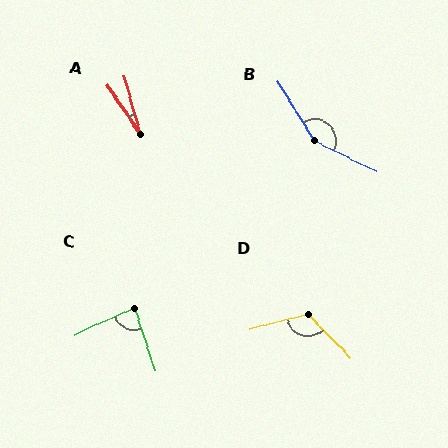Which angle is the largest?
B, at approximately 149 degrees.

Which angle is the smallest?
A, at approximately 19 degrees.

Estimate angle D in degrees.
Approximately 120 degrees.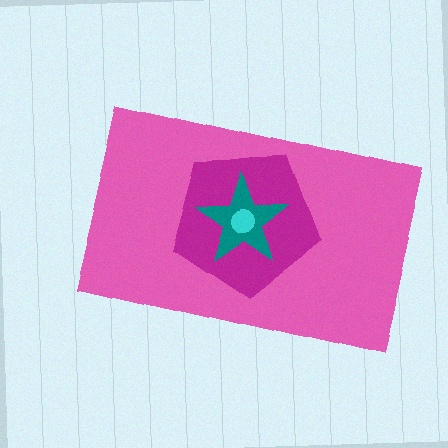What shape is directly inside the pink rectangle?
The magenta pentagon.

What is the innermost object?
The cyan circle.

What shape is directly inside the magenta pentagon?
The teal star.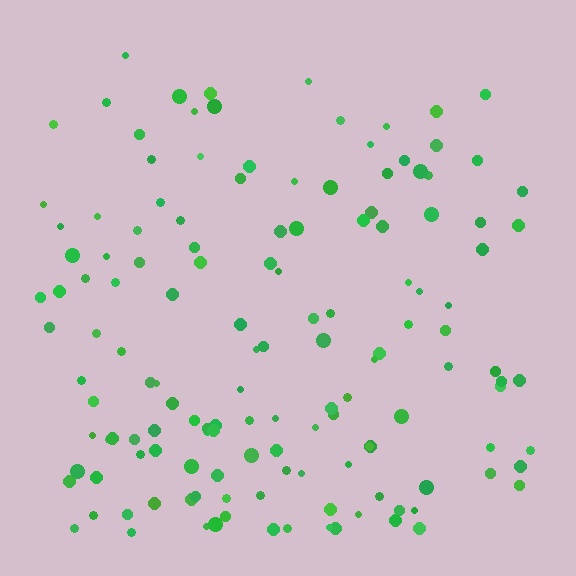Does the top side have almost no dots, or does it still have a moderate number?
Still a moderate number, just noticeably fewer than the bottom.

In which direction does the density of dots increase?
From top to bottom, with the bottom side densest.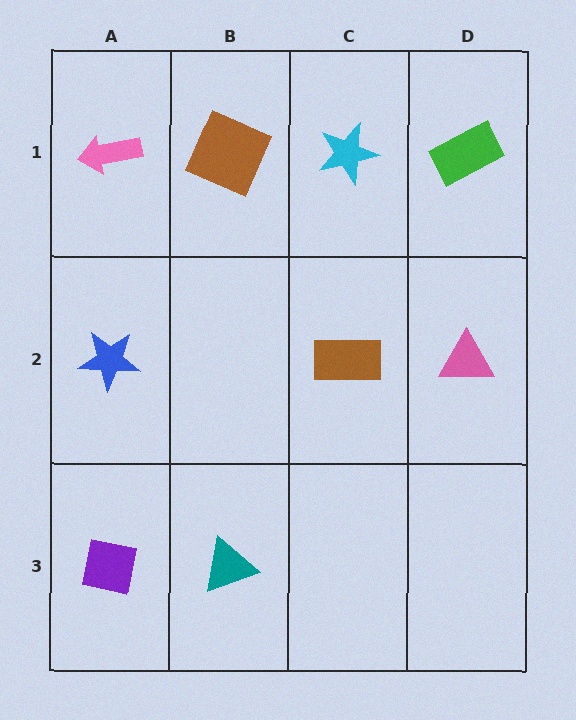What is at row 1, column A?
A pink arrow.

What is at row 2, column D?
A pink triangle.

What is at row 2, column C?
A brown rectangle.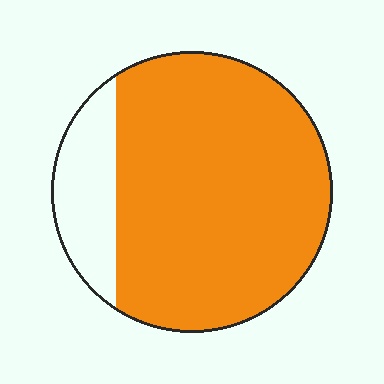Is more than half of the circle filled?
Yes.